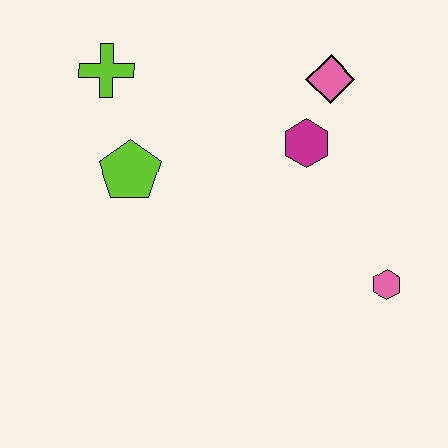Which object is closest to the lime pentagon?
The lime cross is closest to the lime pentagon.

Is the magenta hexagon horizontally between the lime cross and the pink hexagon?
Yes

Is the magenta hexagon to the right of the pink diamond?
No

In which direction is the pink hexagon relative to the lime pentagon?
The pink hexagon is to the right of the lime pentagon.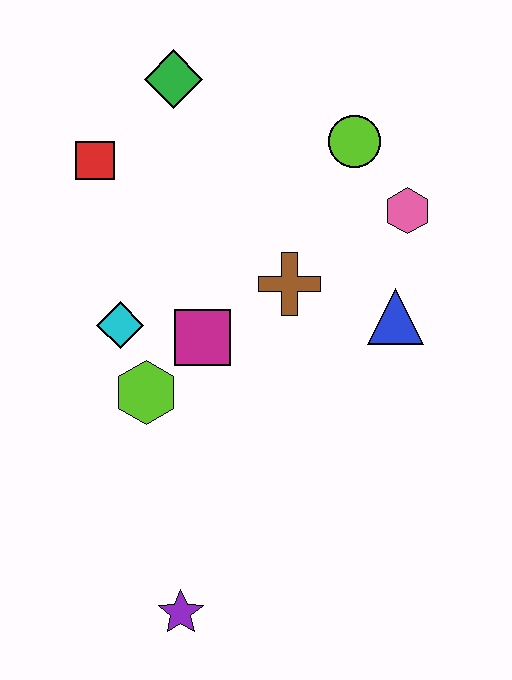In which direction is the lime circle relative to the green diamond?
The lime circle is to the right of the green diamond.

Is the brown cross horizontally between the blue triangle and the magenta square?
Yes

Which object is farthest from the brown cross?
The purple star is farthest from the brown cross.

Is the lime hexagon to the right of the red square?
Yes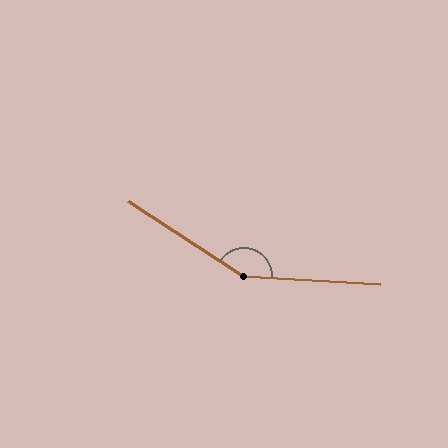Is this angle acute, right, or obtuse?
It is obtuse.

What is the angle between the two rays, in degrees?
Approximately 150 degrees.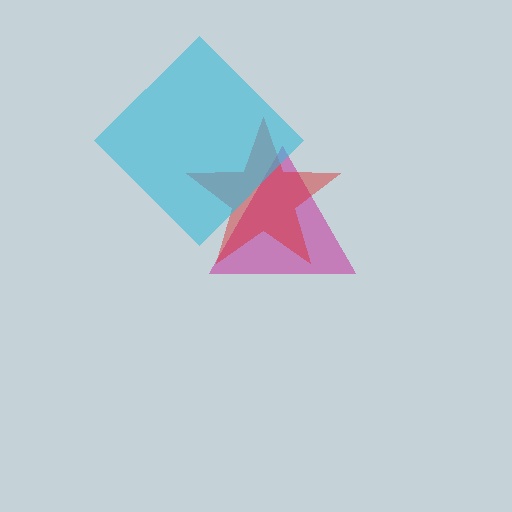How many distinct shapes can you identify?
There are 3 distinct shapes: a magenta triangle, a red star, a cyan diamond.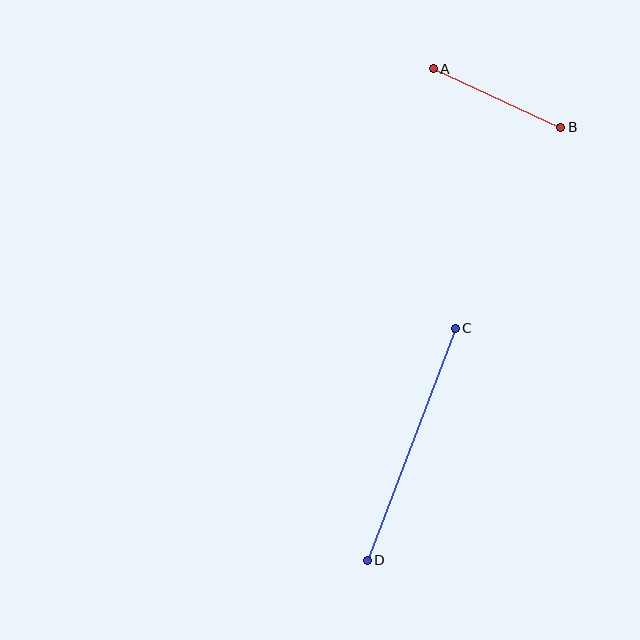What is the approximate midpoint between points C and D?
The midpoint is at approximately (411, 444) pixels.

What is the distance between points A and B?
The distance is approximately 140 pixels.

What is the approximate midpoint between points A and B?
The midpoint is at approximately (497, 98) pixels.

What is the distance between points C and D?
The distance is approximately 248 pixels.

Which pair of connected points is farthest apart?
Points C and D are farthest apart.